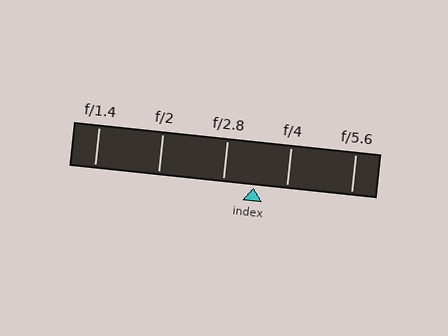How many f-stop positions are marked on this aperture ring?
There are 5 f-stop positions marked.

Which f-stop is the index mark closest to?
The index mark is closest to f/2.8.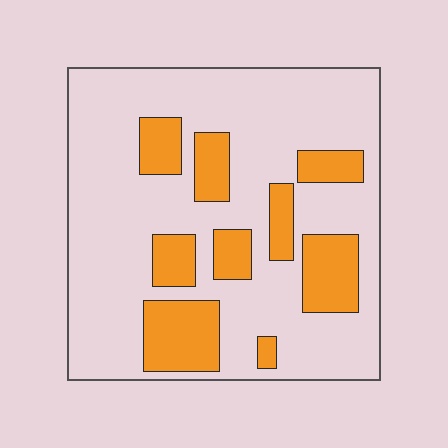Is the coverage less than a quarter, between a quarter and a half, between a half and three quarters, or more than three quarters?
Less than a quarter.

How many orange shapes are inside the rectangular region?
9.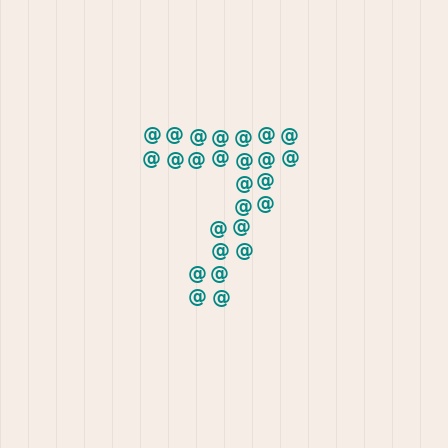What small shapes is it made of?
It is made of small at signs.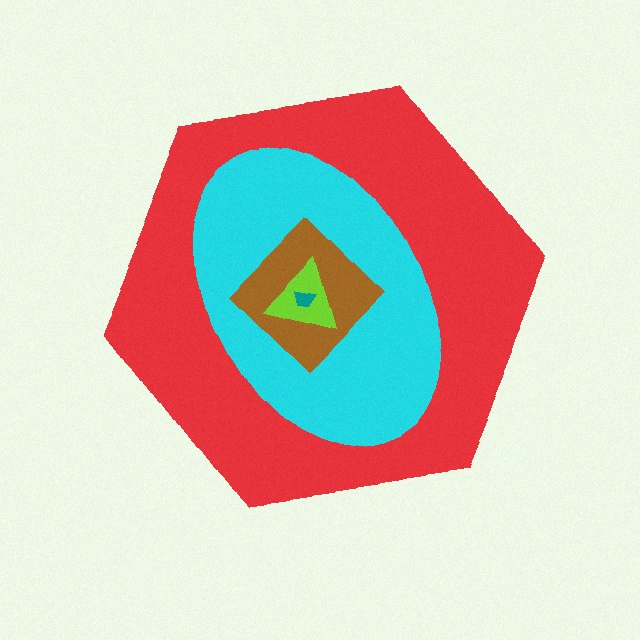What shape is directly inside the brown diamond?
The lime triangle.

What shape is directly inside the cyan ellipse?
The brown diamond.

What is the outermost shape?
The red hexagon.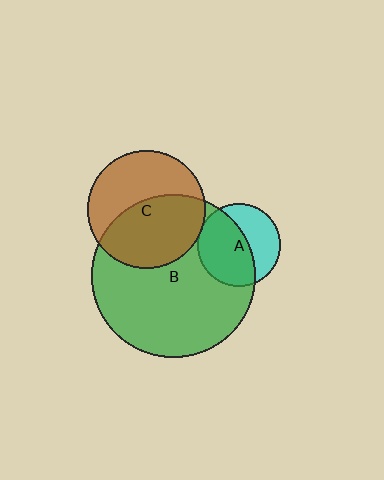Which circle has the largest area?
Circle B (green).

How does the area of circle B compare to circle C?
Approximately 1.9 times.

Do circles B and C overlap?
Yes.